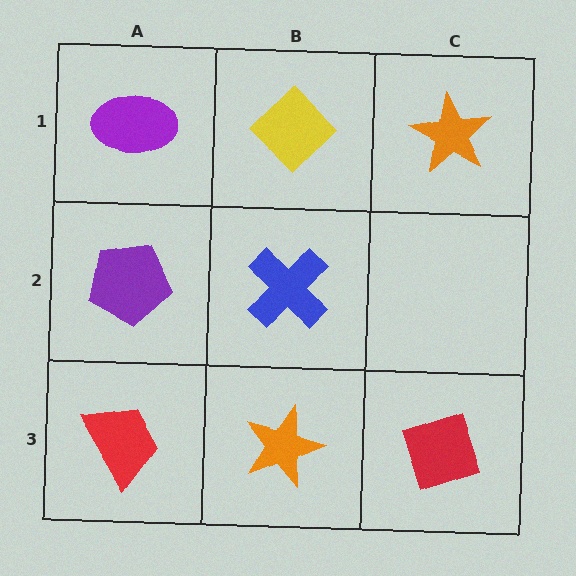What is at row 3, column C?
A red diamond.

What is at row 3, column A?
A red trapezoid.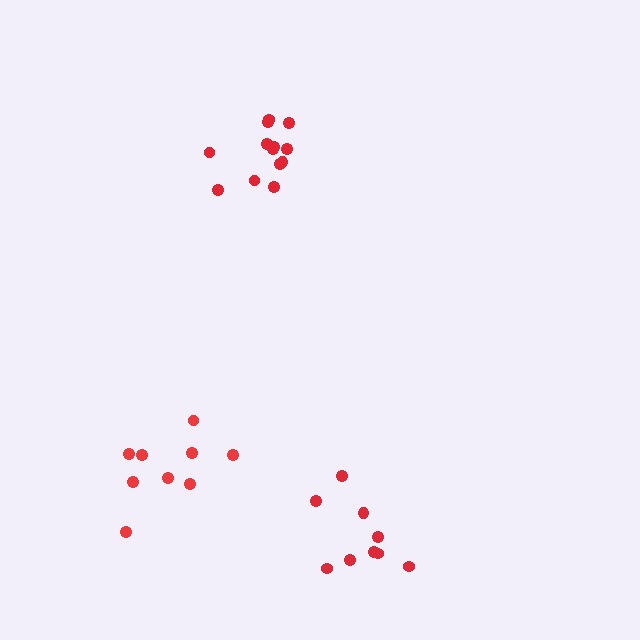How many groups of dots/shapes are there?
There are 3 groups.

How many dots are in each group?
Group 1: 9 dots, Group 2: 13 dots, Group 3: 9 dots (31 total).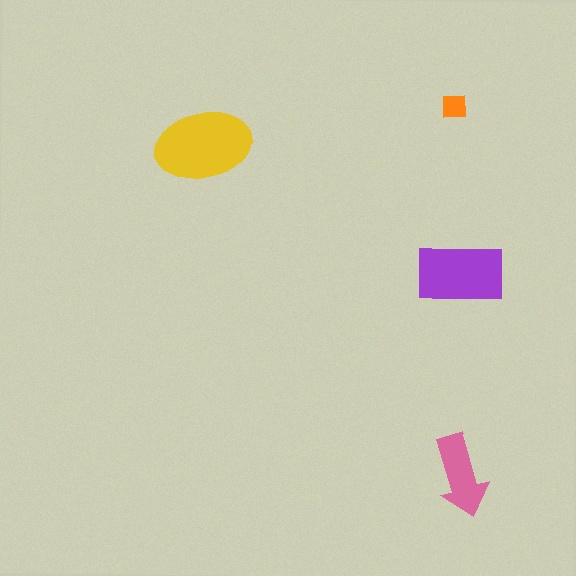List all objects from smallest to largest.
The orange square, the pink arrow, the purple rectangle, the yellow ellipse.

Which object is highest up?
The orange square is topmost.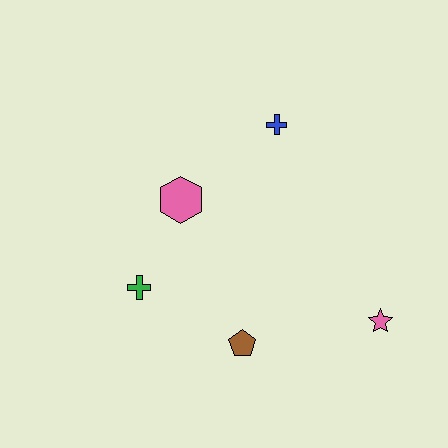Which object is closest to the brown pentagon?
The green cross is closest to the brown pentagon.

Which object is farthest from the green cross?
The pink star is farthest from the green cross.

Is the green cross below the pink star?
No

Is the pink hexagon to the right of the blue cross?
No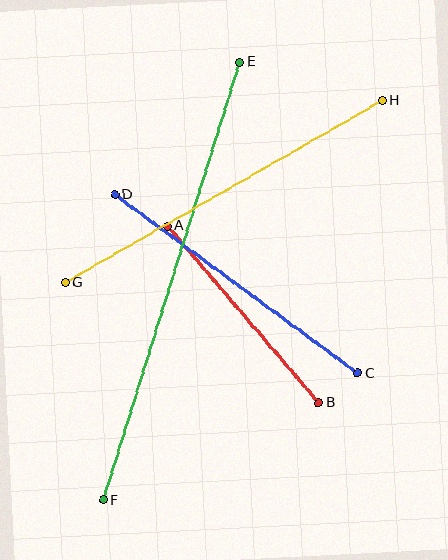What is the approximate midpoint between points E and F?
The midpoint is at approximately (171, 281) pixels.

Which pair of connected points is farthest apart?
Points E and F are farthest apart.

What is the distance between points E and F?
The distance is approximately 459 pixels.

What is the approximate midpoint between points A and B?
The midpoint is at approximately (243, 314) pixels.